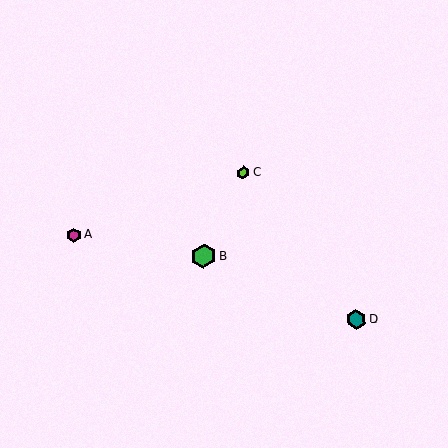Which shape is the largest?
The green hexagon (labeled B) is the largest.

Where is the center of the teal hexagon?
The center of the teal hexagon is at (356, 319).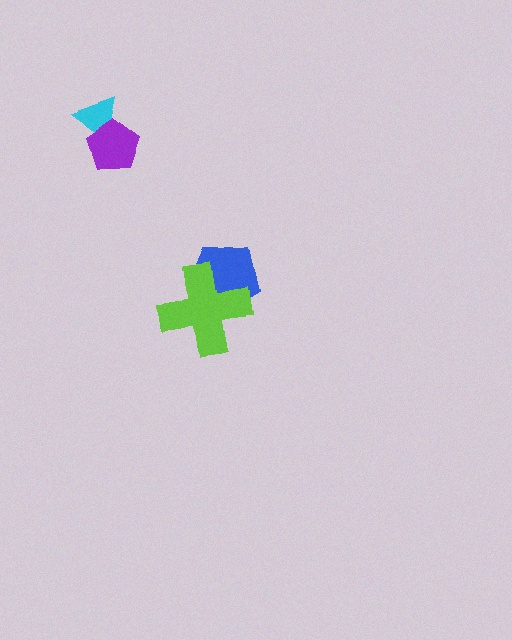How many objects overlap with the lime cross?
1 object overlaps with the lime cross.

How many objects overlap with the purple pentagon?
1 object overlaps with the purple pentagon.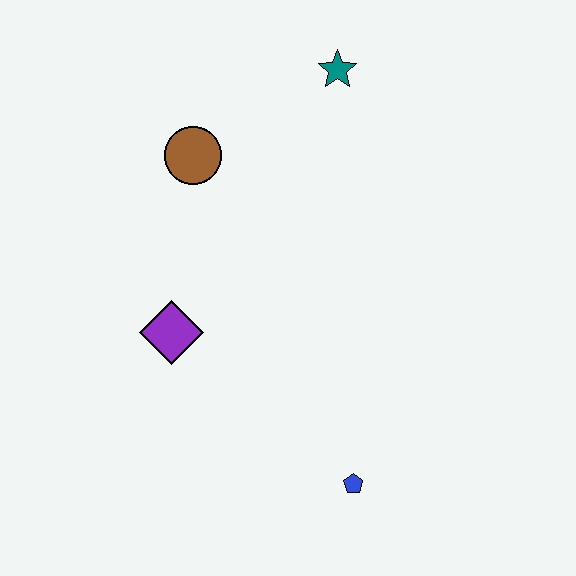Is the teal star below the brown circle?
No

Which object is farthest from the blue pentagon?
The teal star is farthest from the blue pentagon.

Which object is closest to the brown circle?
The teal star is closest to the brown circle.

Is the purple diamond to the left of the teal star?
Yes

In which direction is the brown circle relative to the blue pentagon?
The brown circle is above the blue pentagon.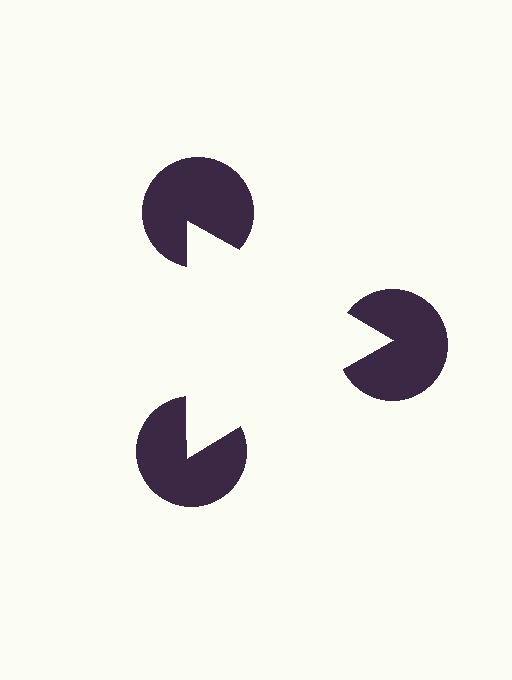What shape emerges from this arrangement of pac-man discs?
An illusory triangle — its edges are inferred from the aligned wedge cuts in the pac-man discs, not physically drawn.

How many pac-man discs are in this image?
There are 3 — one at each vertex of the illusory triangle.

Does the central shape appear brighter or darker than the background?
It typically appears slightly brighter than the background, even though no actual brightness change is drawn.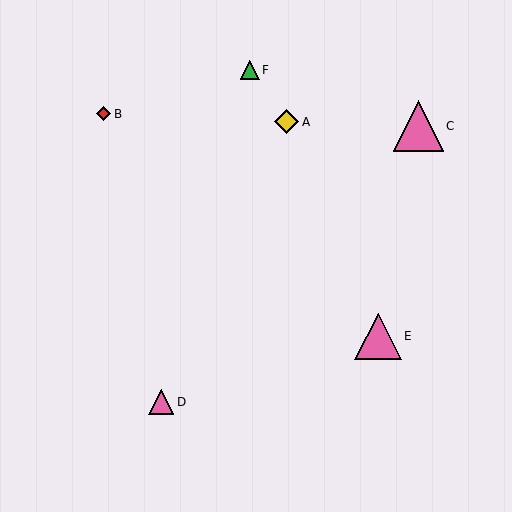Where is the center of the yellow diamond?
The center of the yellow diamond is at (287, 122).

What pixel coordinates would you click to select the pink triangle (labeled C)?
Click at (418, 126) to select the pink triangle C.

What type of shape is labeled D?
Shape D is a pink triangle.